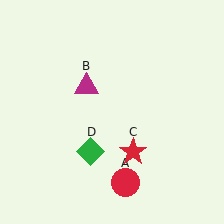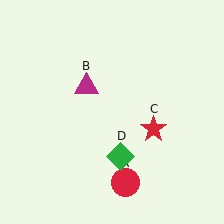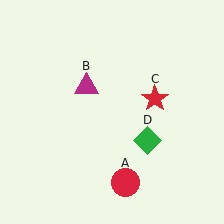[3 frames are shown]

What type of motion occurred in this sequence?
The red star (object C), green diamond (object D) rotated counterclockwise around the center of the scene.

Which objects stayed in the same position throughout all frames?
Red circle (object A) and magenta triangle (object B) remained stationary.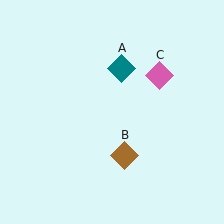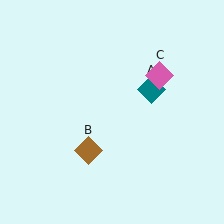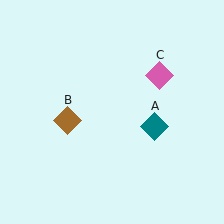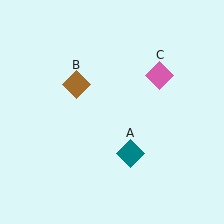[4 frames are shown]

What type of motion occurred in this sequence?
The teal diamond (object A), brown diamond (object B) rotated clockwise around the center of the scene.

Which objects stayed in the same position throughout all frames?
Pink diamond (object C) remained stationary.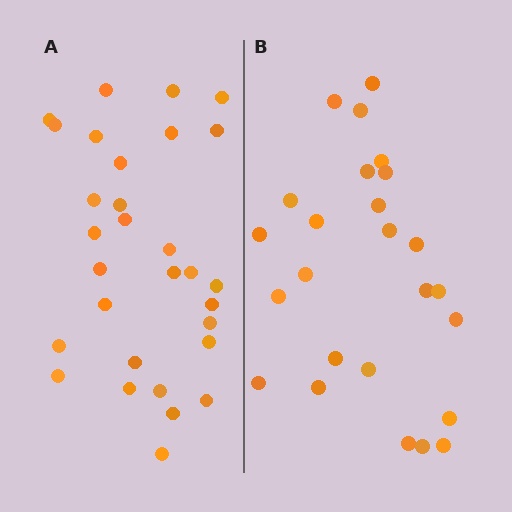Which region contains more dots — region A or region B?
Region A (the left region) has more dots.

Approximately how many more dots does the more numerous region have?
Region A has about 5 more dots than region B.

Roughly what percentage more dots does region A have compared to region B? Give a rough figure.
About 20% more.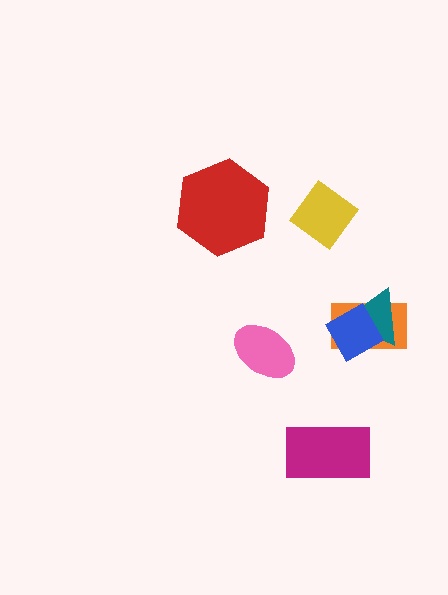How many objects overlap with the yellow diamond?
0 objects overlap with the yellow diamond.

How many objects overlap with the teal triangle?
2 objects overlap with the teal triangle.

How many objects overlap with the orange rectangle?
2 objects overlap with the orange rectangle.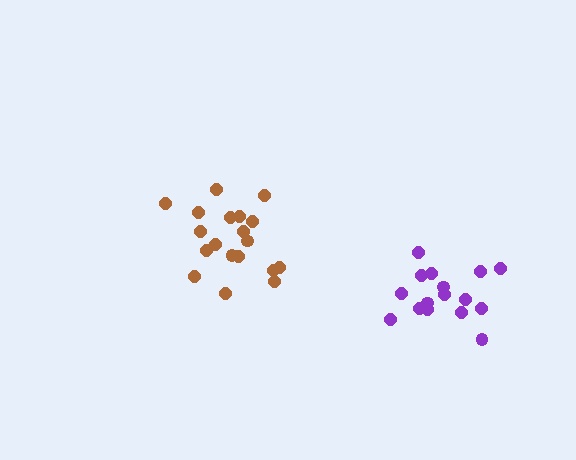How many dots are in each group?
Group 1: 16 dots, Group 2: 19 dots (35 total).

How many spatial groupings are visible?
There are 2 spatial groupings.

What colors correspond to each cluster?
The clusters are colored: purple, brown.